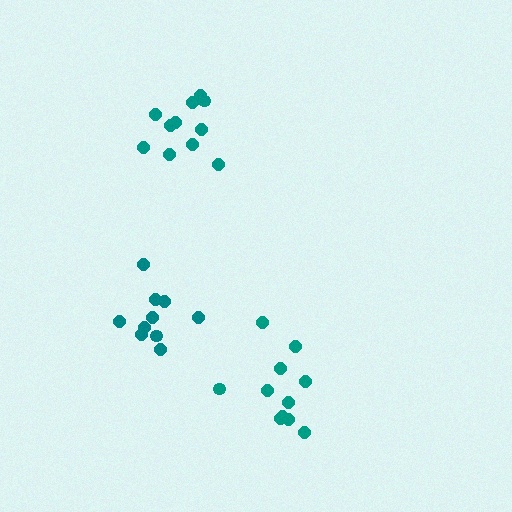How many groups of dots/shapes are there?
There are 3 groups.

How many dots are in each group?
Group 1: 10 dots, Group 2: 11 dots, Group 3: 11 dots (32 total).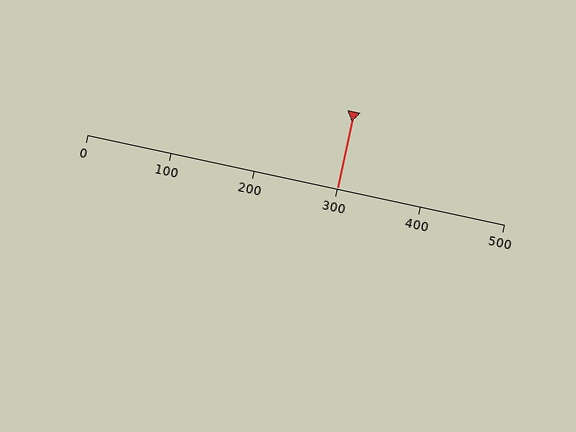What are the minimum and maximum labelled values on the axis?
The axis runs from 0 to 500.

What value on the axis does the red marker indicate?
The marker indicates approximately 300.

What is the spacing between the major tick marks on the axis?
The major ticks are spaced 100 apart.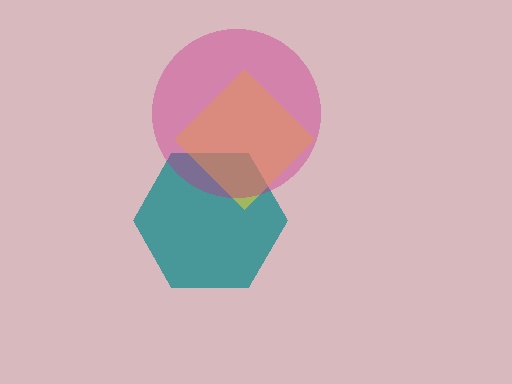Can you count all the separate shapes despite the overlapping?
Yes, there are 3 separate shapes.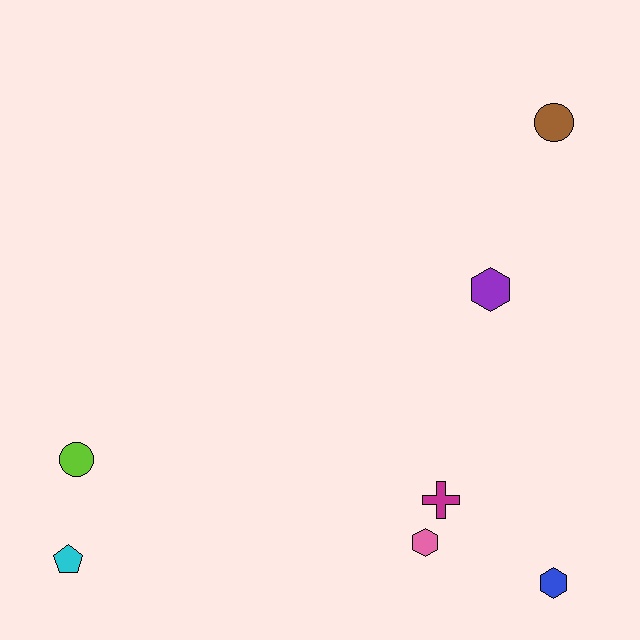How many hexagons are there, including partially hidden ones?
There are 3 hexagons.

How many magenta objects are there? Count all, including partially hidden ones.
There is 1 magenta object.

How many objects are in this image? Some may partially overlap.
There are 7 objects.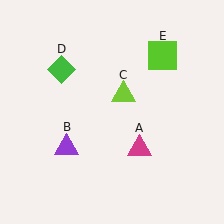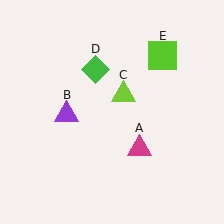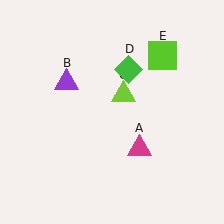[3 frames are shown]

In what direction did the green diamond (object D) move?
The green diamond (object D) moved right.